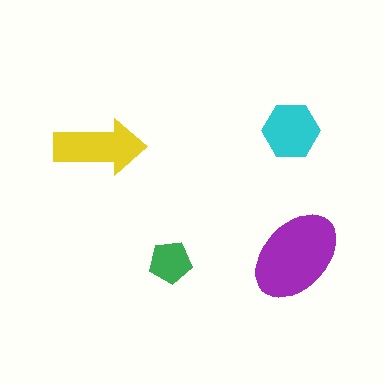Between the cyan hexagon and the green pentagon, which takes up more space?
The cyan hexagon.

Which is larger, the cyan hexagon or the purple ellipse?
The purple ellipse.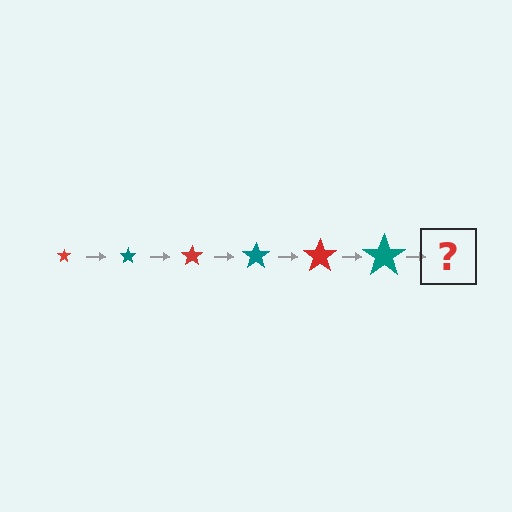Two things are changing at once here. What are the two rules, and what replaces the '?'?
The two rules are that the star grows larger each step and the color cycles through red and teal. The '?' should be a red star, larger than the previous one.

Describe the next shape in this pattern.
It should be a red star, larger than the previous one.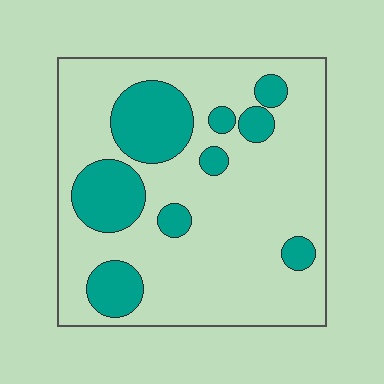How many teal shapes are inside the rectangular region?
9.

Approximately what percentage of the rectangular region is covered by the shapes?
Approximately 25%.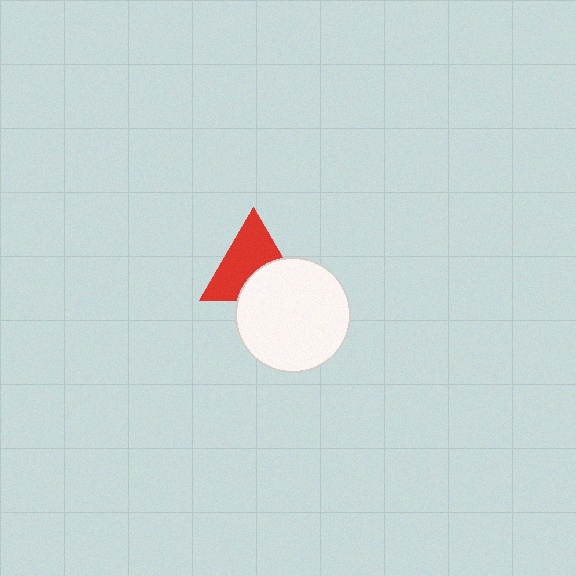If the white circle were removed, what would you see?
You would see the complete red triangle.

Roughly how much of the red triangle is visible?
About half of it is visible (roughly 62%).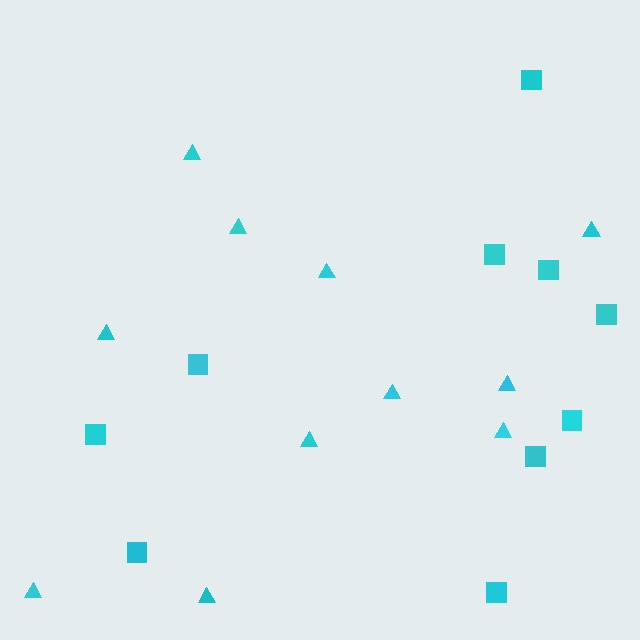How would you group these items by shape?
There are 2 groups: one group of triangles (11) and one group of squares (10).